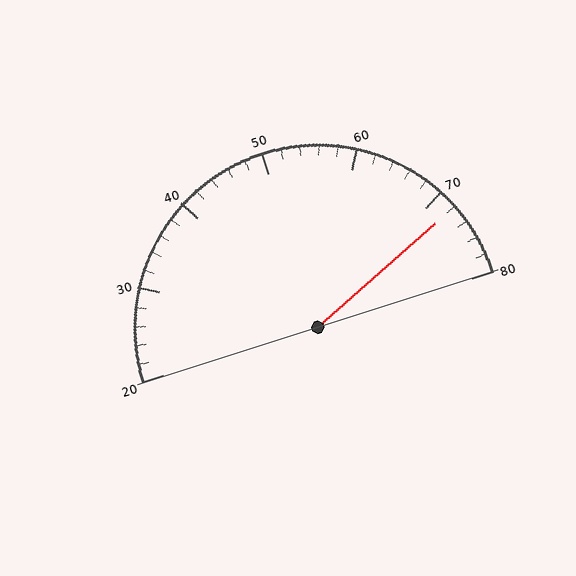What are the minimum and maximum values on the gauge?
The gauge ranges from 20 to 80.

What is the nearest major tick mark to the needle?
The nearest major tick mark is 70.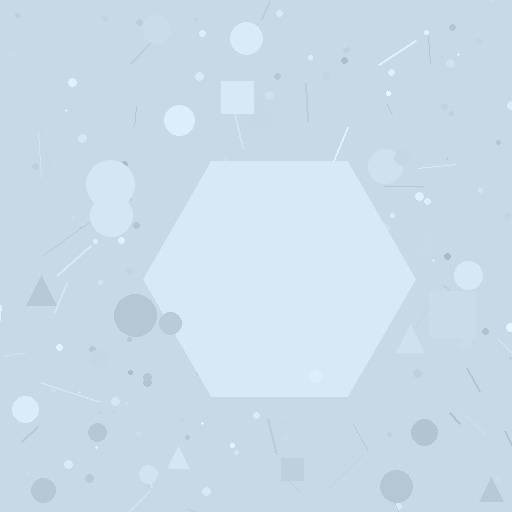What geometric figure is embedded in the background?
A hexagon is embedded in the background.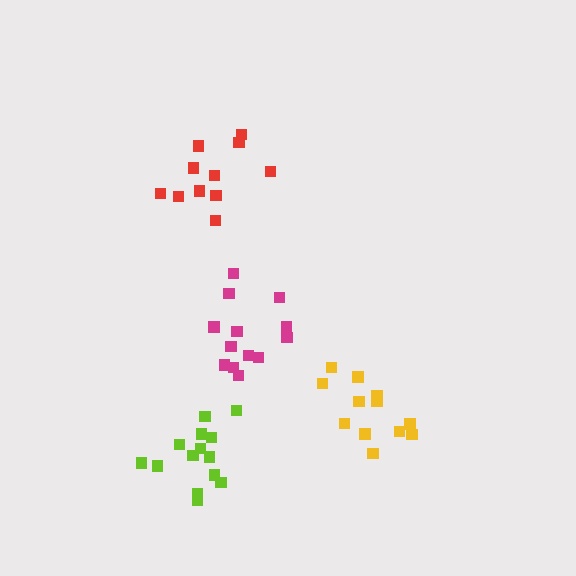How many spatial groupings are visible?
There are 4 spatial groupings.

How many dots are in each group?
Group 1: 14 dots, Group 2: 13 dots, Group 3: 12 dots, Group 4: 11 dots (50 total).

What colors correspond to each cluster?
The clusters are colored: lime, magenta, yellow, red.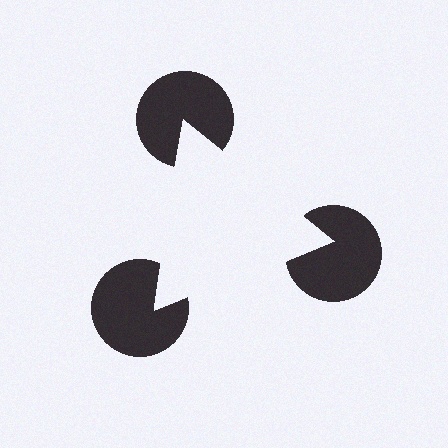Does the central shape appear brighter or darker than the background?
It typically appears slightly brighter than the background, even though no actual brightness change is drawn.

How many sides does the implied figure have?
3 sides.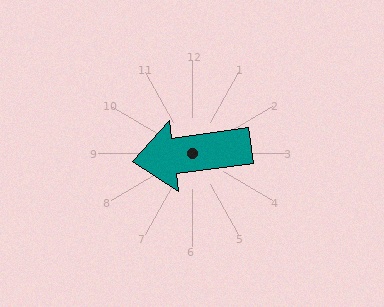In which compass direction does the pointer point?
West.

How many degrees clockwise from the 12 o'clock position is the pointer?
Approximately 262 degrees.